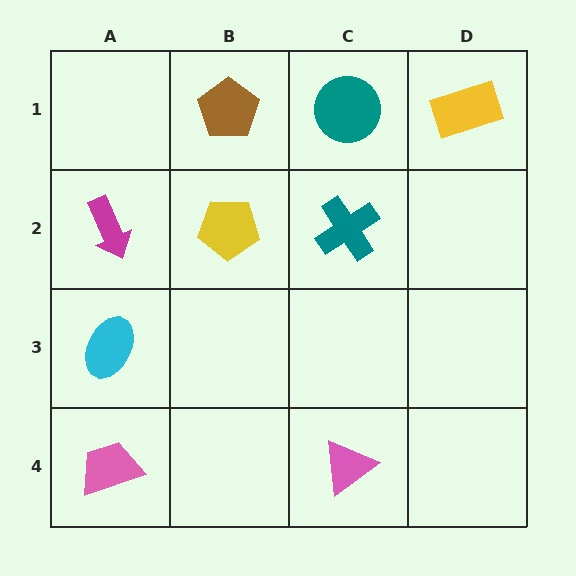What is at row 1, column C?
A teal circle.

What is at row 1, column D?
A yellow rectangle.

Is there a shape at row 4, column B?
No, that cell is empty.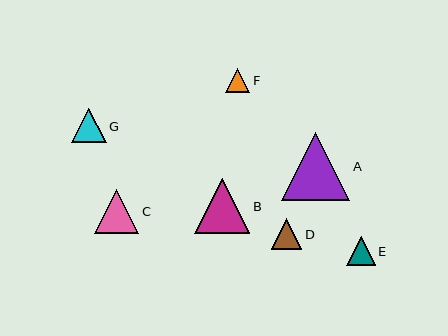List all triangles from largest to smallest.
From largest to smallest: A, B, C, G, D, E, F.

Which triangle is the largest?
Triangle A is the largest with a size of approximately 68 pixels.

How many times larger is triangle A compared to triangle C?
Triangle A is approximately 1.5 times the size of triangle C.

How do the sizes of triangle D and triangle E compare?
Triangle D and triangle E are approximately the same size.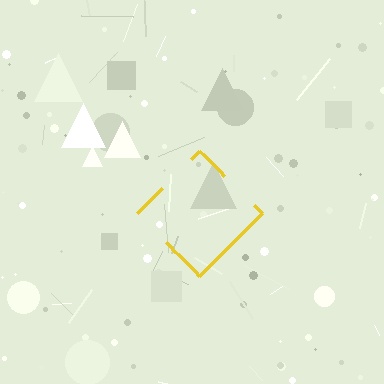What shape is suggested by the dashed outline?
The dashed outline suggests a diamond.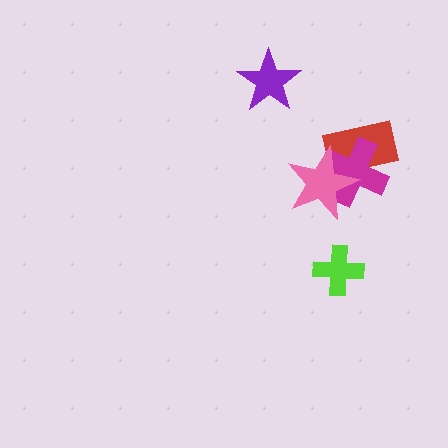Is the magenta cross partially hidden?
Yes, it is partially covered by another shape.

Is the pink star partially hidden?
No, no other shape covers it.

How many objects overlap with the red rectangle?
2 objects overlap with the red rectangle.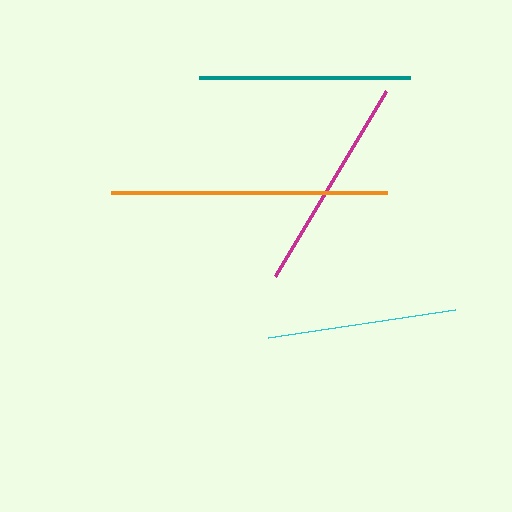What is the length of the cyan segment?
The cyan segment is approximately 189 pixels long.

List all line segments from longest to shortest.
From longest to shortest: orange, magenta, teal, cyan.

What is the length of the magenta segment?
The magenta segment is approximately 216 pixels long.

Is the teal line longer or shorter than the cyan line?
The teal line is longer than the cyan line.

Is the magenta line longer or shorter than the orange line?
The orange line is longer than the magenta line.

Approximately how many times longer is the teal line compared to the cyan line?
The teal line is approximately 1.1 times the length of the cyan line.